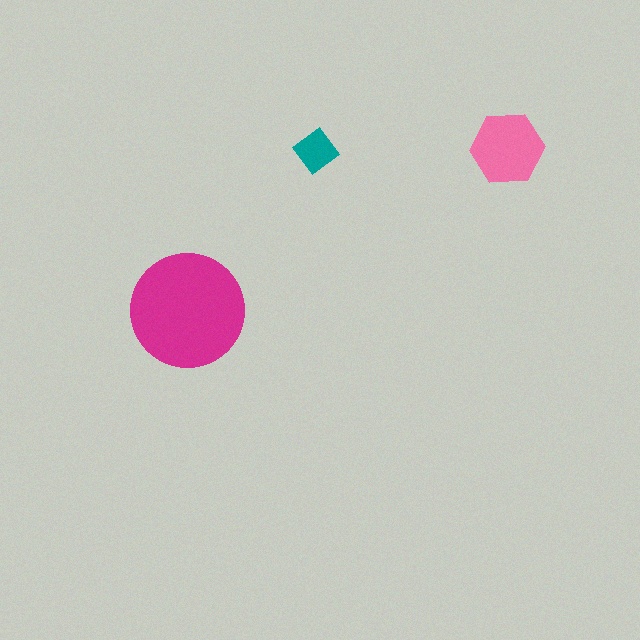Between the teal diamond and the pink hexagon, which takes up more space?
The pink hexagon.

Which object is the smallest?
The teal diamond.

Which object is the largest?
The magenta circle.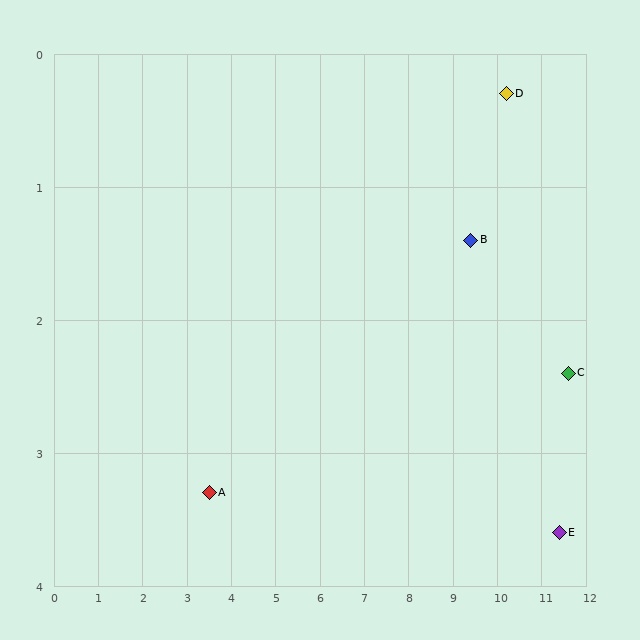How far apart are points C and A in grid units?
Points C and A are about 8.1 grid units apart.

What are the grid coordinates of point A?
Point A is at approximately (3.5, 3.3).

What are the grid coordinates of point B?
Point B is at approximately (9.4, 1.4).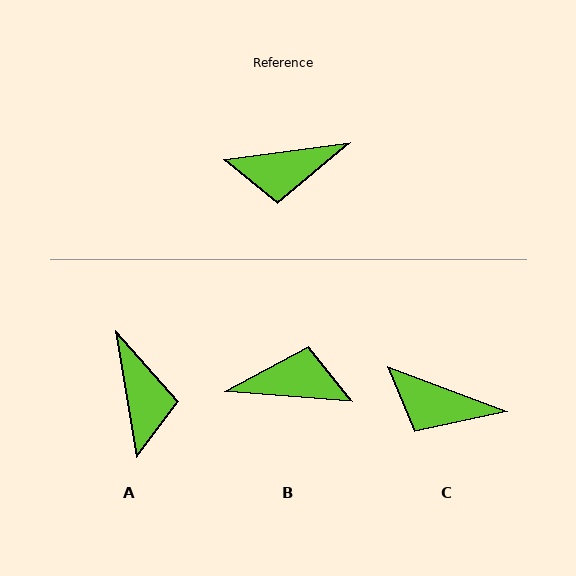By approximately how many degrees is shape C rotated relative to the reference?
Approximately 28 degrees clockwise.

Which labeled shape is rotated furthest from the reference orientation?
B, about 168 degrees away.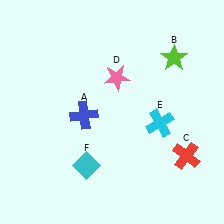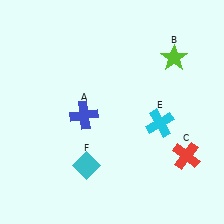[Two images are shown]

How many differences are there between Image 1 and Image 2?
There is 1 difference between the two images.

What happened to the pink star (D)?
The pink star (D) was removed in Image 2. It was in the top-right area of Image 1.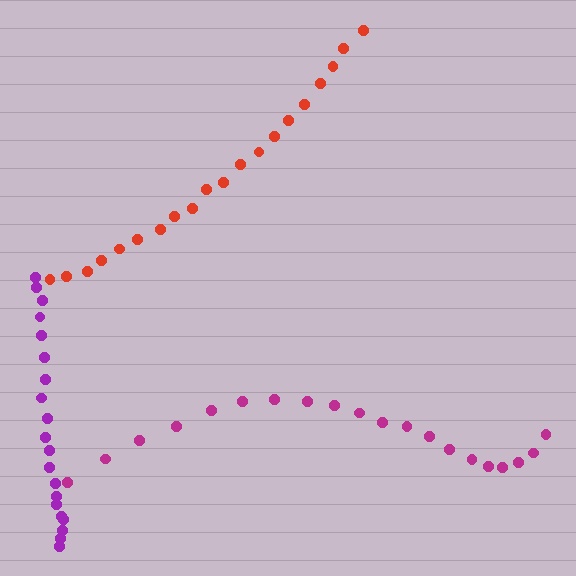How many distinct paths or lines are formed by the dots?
There are 3 distinct paths.